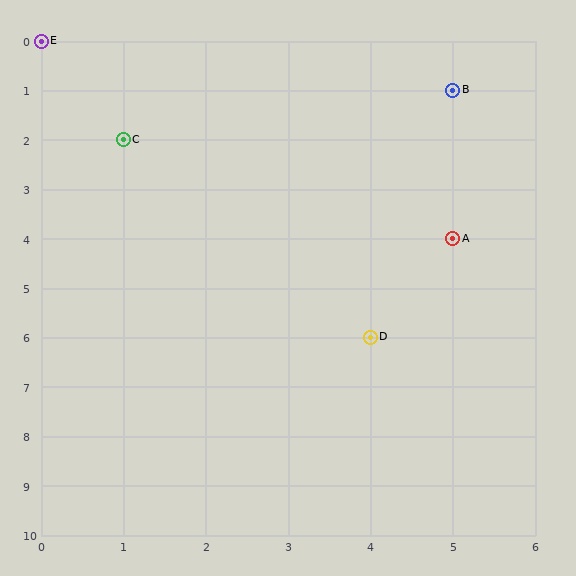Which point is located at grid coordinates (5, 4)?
Point A is at (5, 4).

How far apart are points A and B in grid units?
Points A and B are 3 rows apart.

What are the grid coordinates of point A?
Point A is at grid coordinates (5, 4).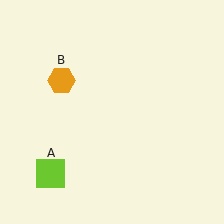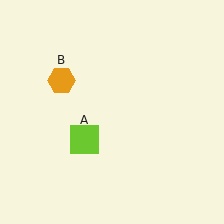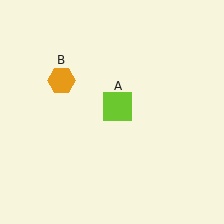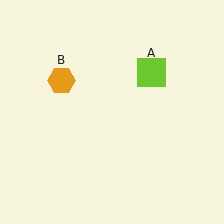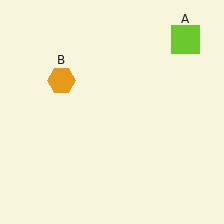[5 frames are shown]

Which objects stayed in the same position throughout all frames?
Orange hexagon (object B) remained stationary.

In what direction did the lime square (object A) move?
The lime square (object A) moved up and to the right.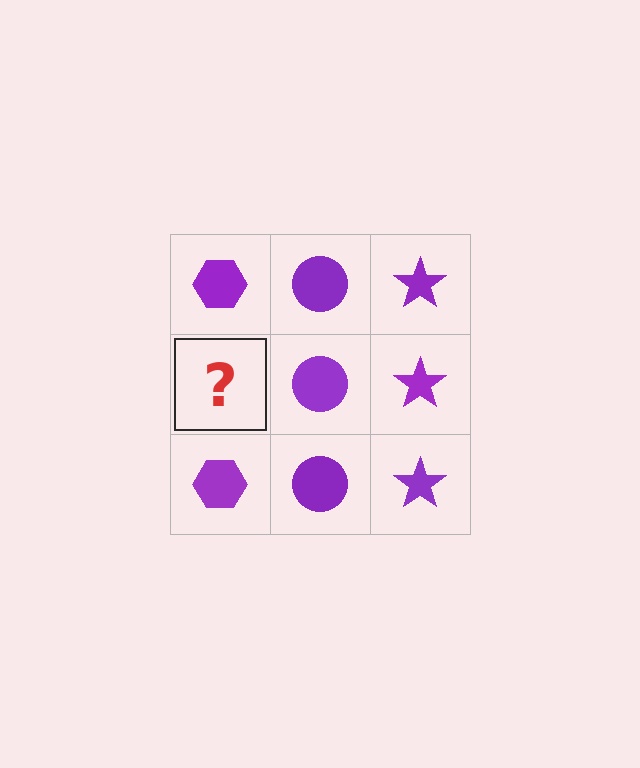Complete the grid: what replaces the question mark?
The question mark should be replaced with a purple hexagon.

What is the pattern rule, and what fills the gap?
The rule is that each column has a consistent shape. The gap should be filled with a purple hexagon.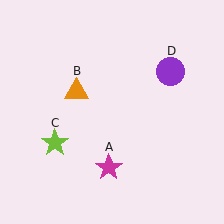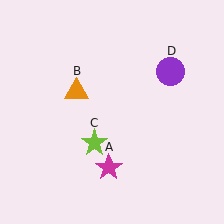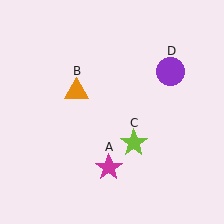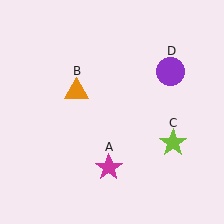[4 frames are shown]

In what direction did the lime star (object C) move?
The lime star (object C) moved right.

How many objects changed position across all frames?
1 object changed position: lime star (object C).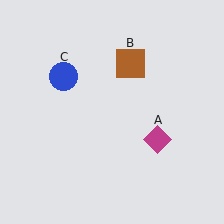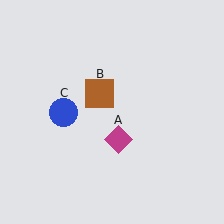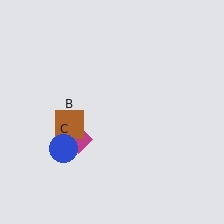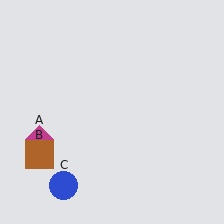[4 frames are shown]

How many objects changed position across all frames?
3 objects changed position: magenta diamond (object A), brown square (object B), blue circle (object C).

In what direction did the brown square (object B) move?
The brown square (object B) moved down and to the left.